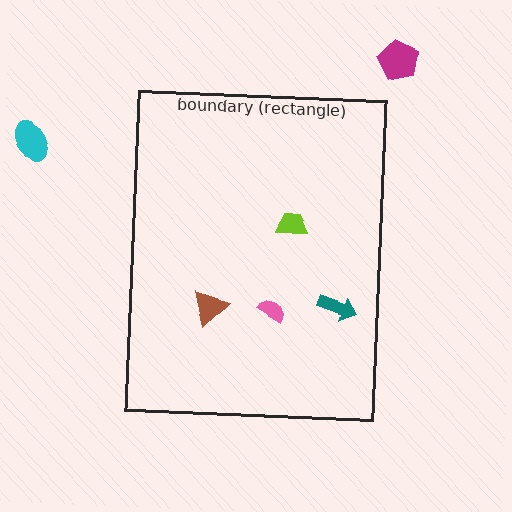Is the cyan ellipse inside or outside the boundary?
Outside.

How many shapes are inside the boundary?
4 inside, 2 outside.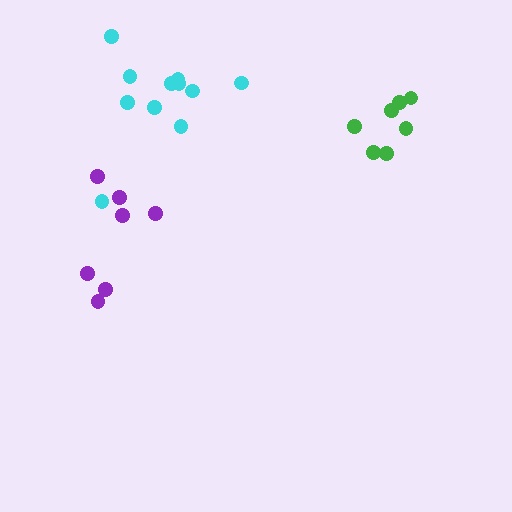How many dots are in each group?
Group 1: 11 dots, Group 2: 7 dots, Group 3: 7 dots (25 total).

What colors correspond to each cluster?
The clusters are colored: cyan, green, purple.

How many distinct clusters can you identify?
There are 3 distinct clusters.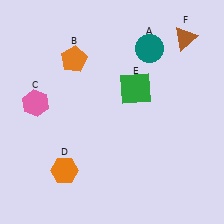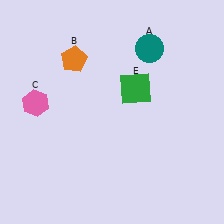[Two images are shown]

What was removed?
The orange hexagon (D), the brown triangle (F) were removed in Image 2.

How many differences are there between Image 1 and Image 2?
There are 2 differences between the two images.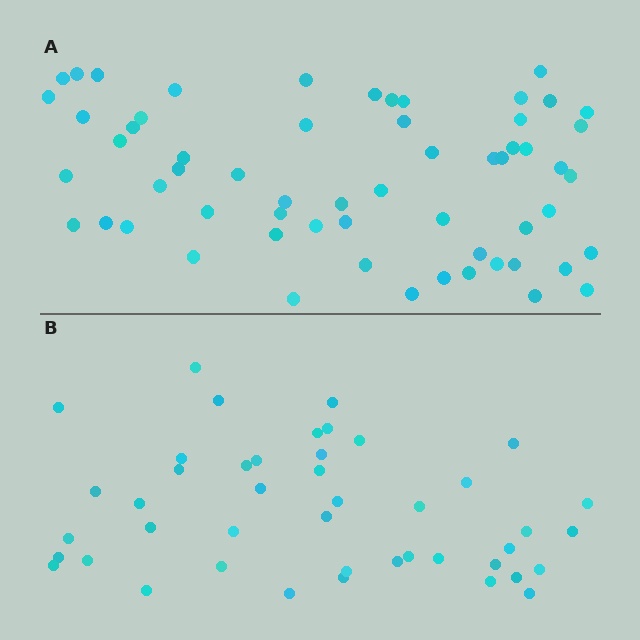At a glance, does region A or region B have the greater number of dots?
Region A (the top region) has more dots.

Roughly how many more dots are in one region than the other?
Region A has approximately 15 more dots than region B.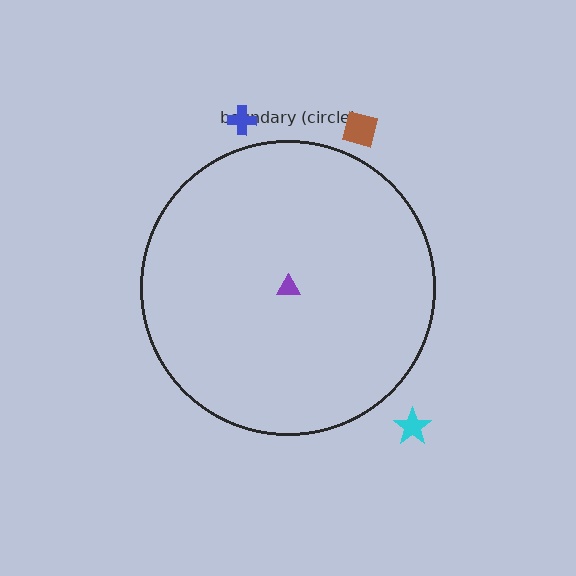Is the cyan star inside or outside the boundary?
Outside.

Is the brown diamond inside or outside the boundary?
Outside.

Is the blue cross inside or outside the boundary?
Outside.